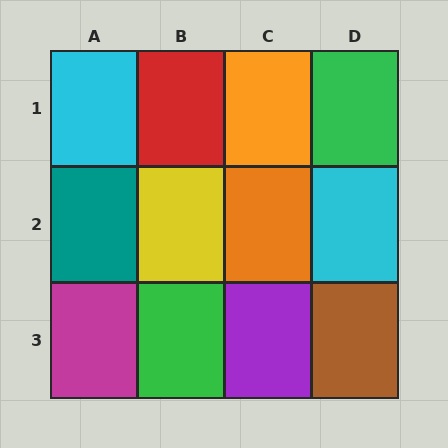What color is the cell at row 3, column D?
Brown.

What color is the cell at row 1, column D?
Green.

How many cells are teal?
1 cell is teal.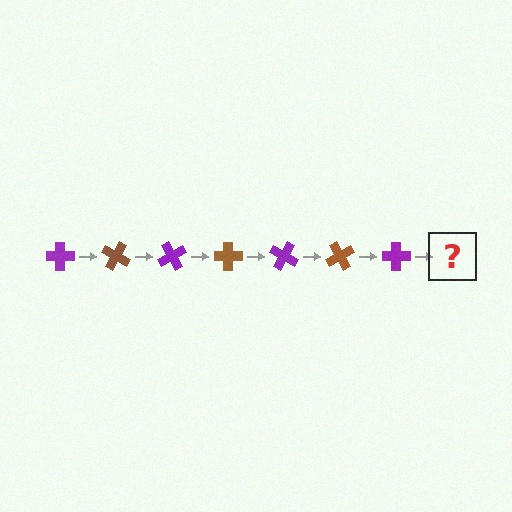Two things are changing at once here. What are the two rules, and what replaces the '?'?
The two rules are that it rotates 30 degrees each step and the color cycles through purple and brown. The '?' should be a brown cross, rotated 210 degrees from the start.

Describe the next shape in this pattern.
It should be a brown cross, rotated 210 degrees from the start.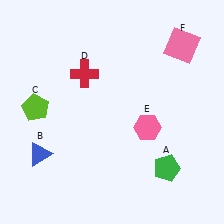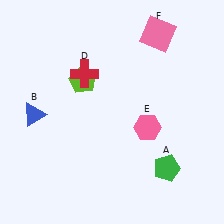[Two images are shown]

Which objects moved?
The objects that moved are: the blue triangle (B), the lime pentagon (C), the pink square (F).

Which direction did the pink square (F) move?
The pink square (F) moved left.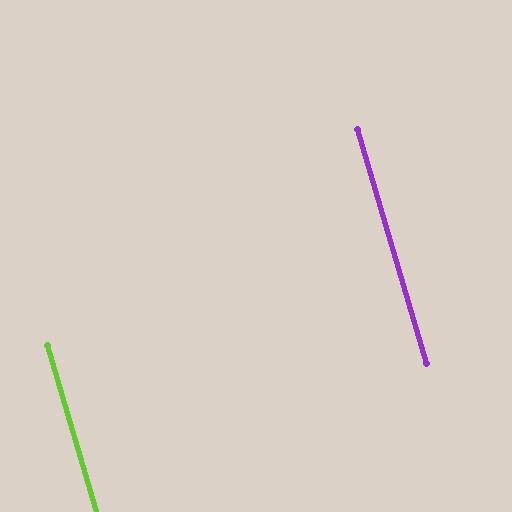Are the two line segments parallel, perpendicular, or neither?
Parallel — their directions differ by only 0.1°.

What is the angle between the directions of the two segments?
Approximately 0 degrees.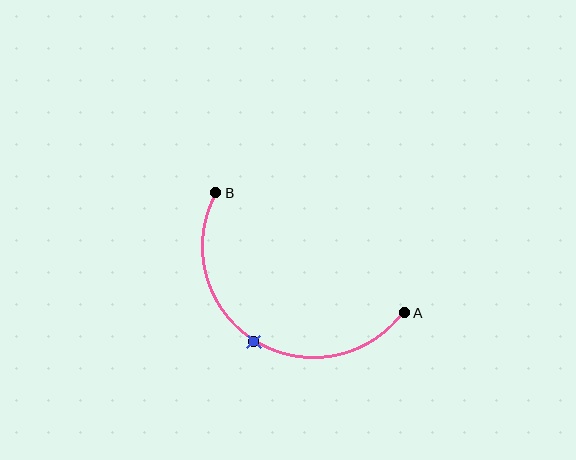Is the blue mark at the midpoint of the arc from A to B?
Yes. The blue mark lies on the arc at equal arc-length from both A and B — it is the arc midpoint.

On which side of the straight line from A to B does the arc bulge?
The arc bulges below the straight line connecting A and B.